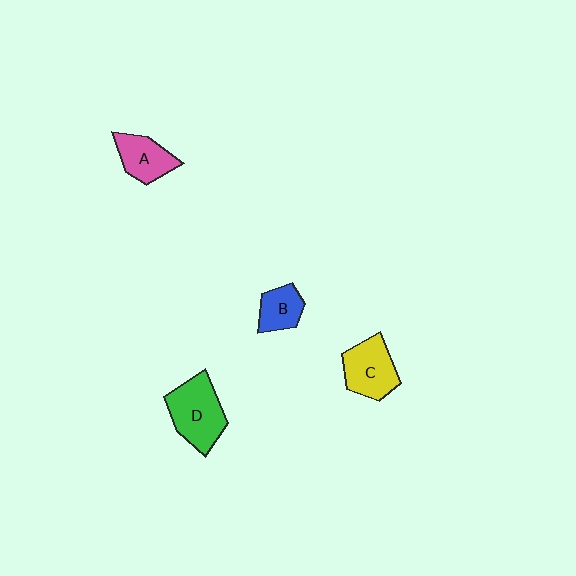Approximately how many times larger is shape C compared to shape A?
Approximately 1.2 times.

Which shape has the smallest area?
Shape B (blue).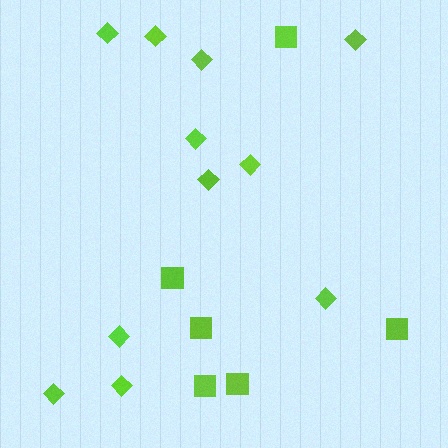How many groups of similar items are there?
There are 2 groups: one group of diamonds (11) and one group of squares (6).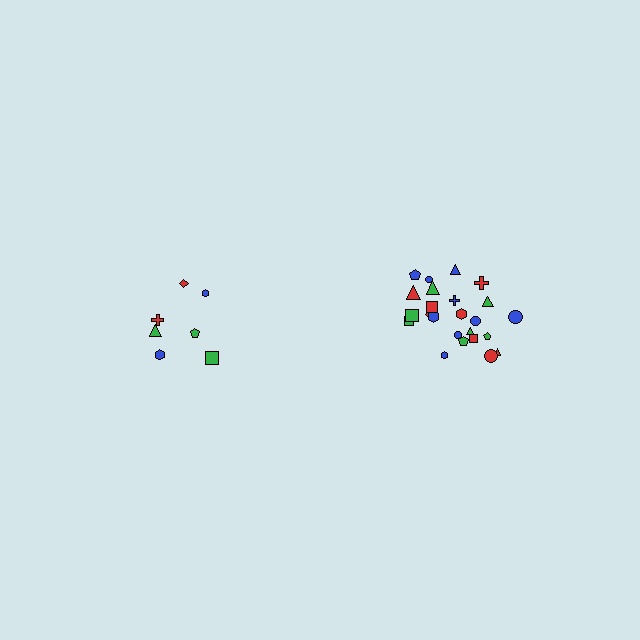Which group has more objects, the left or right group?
The right group.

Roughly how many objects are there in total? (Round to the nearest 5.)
Roughly 30 objects in total.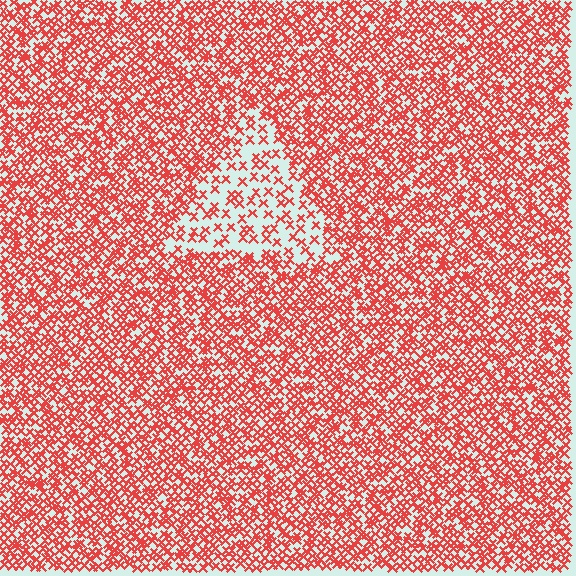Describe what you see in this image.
The image contains small red elements arranged at two different densities. A triangle-shaped region is visible where the elements are less densely packed than the surrounding area.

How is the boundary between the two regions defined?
The boundary is defined by a change in element density (approximately 2.4x ratio). All elements are the same color, size, and shape.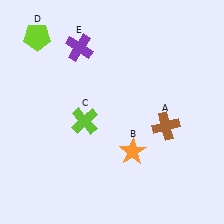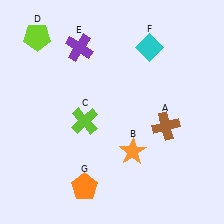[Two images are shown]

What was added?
A cyan diamond (F), an orange pentagon (G) were added in Image 2.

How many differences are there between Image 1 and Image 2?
There are 2 differences between the two images.